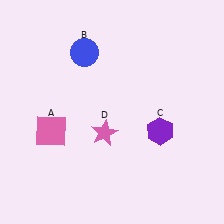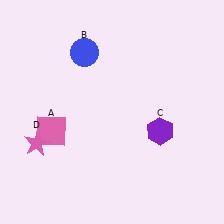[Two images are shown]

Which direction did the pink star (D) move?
The pink star (D) moved left.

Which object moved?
The pink star (D) moved left.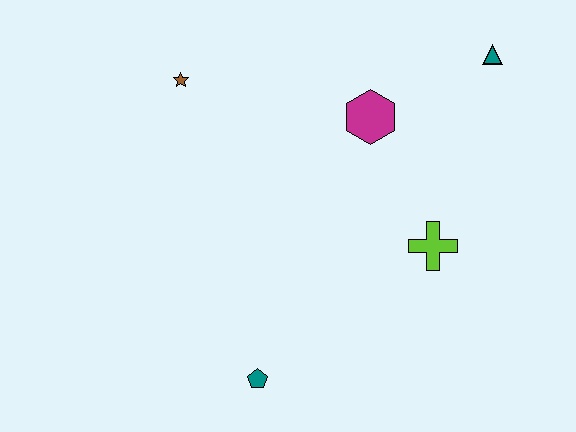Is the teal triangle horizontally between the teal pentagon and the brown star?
No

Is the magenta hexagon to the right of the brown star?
Yes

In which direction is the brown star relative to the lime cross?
The brown star is to the left of the lime cross.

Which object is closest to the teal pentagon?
The lime cross is closest to the teal pentagon.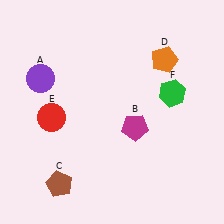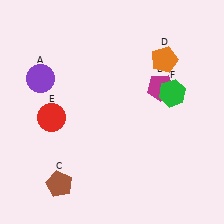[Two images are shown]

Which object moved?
The magenta pentagon (B) moved up.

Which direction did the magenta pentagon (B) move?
The magenta pentagon (B) moved up.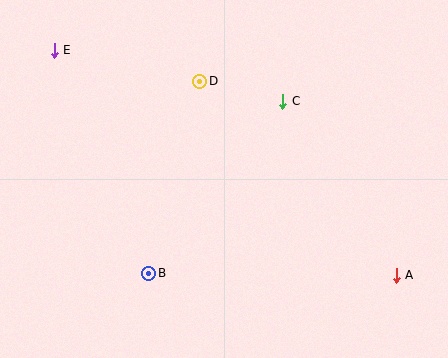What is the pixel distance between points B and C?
The distance between B and C is 218 pixels.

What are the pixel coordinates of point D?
Point D is at (200, 81).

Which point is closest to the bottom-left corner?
Point B is closest to the bottom-left corner.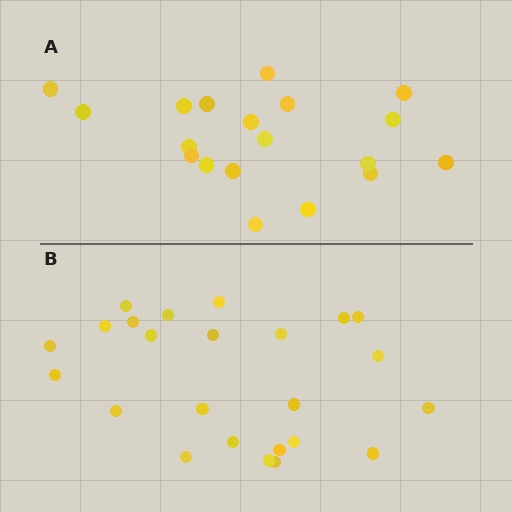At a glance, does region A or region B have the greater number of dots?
Region B (the bottom region) has more dots.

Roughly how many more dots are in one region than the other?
Region B has about 5 more dots than region A.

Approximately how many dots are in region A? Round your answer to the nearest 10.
About 20 dots. (The exact count is 19, which rounds to 20.)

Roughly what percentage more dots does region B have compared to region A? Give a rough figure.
About 25% more.